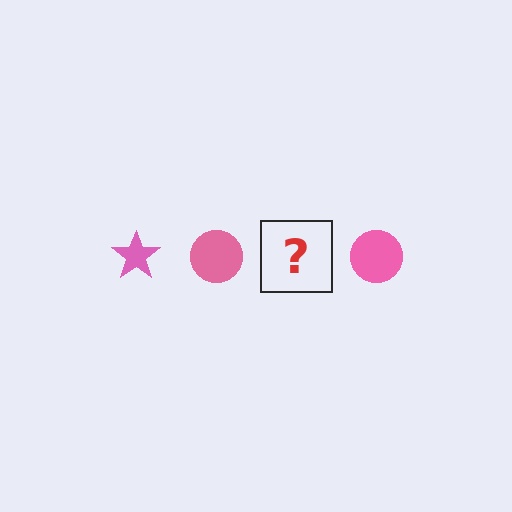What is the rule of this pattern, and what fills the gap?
The rule is that the pattern cycles through star, circle shapes in pink. The gap should be filled with a pink star.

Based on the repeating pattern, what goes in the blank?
The blank should be a pink star.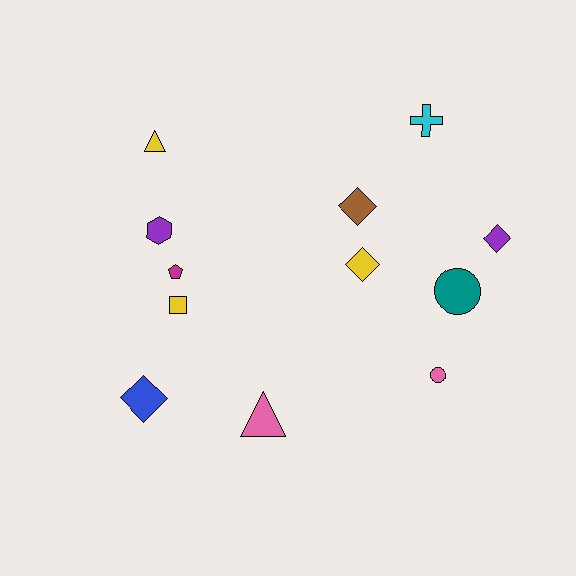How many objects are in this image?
There are 12 objects.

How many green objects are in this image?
There are no green objects.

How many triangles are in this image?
There are 2 triangles.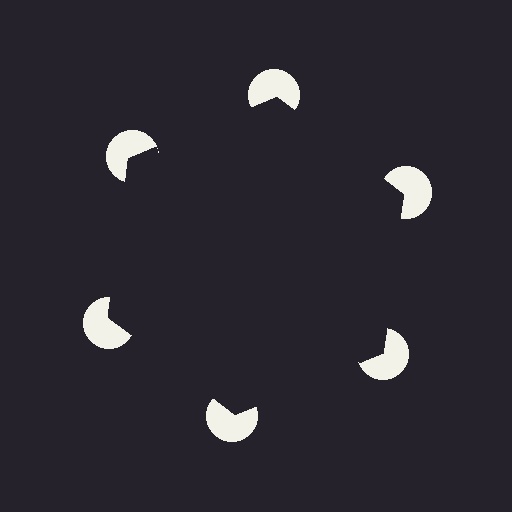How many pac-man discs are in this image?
There are 6 — one at each vertex of the illusory hexagon.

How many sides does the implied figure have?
6 sides.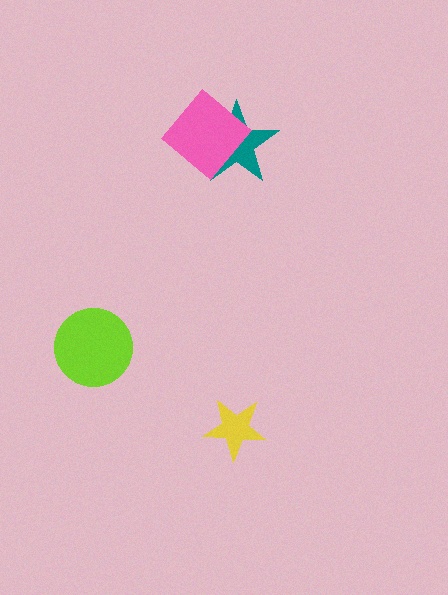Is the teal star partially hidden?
Yes, it is partially covered by another shape.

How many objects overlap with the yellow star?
0 objects overlap with the yellow star.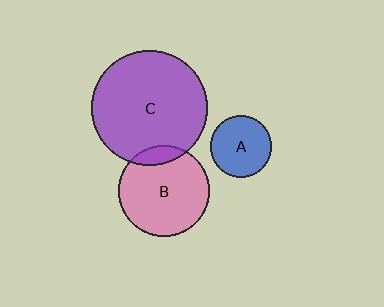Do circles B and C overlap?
Yes.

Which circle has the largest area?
Circle C (purple).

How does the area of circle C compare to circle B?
Approximately 1.6 times.